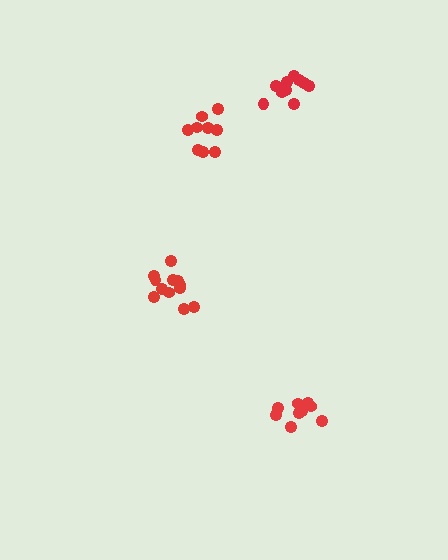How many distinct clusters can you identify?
There are 4 distinct clusters.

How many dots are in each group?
Group 1: 9 dots, Group 2: 12 dots, Group 3: 9 dots, Group 4: 10 dots (40 total).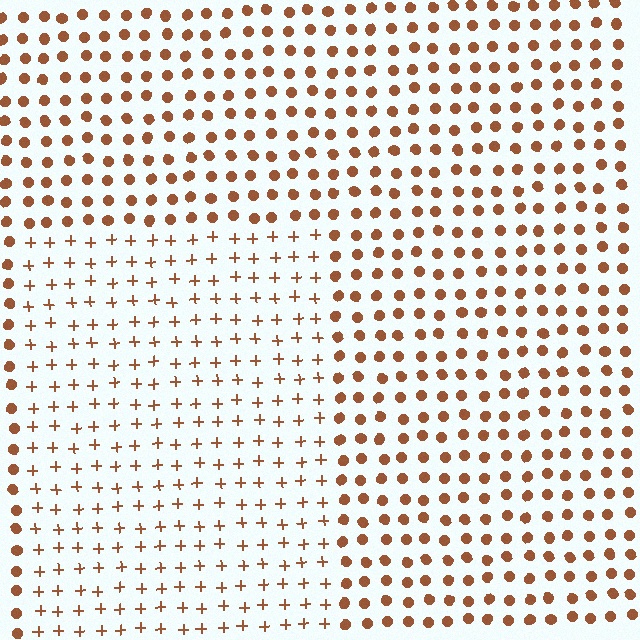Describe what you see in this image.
The image is filled with small brown elements arranged in a uniform grid. A rectangle-shaped region contains plus signs, while the surrounding area contains circles. The boundary is defined purely by the change in element shape.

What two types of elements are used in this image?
The image uses plus signs inside the rectangle region and circles outside it.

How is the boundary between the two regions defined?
The boundary is defined by a change in element shape: plus signs inside vs. circles outside. All elements share the same color and spacing.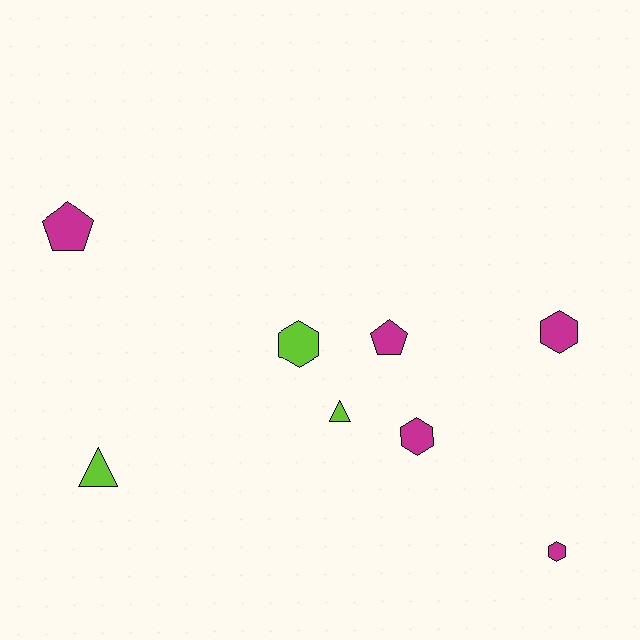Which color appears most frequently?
Magenta, with 5 objects.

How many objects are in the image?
There are 8 objects.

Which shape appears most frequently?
Hexagon, with 4 objects.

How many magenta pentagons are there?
There are 2 magenta pentagons.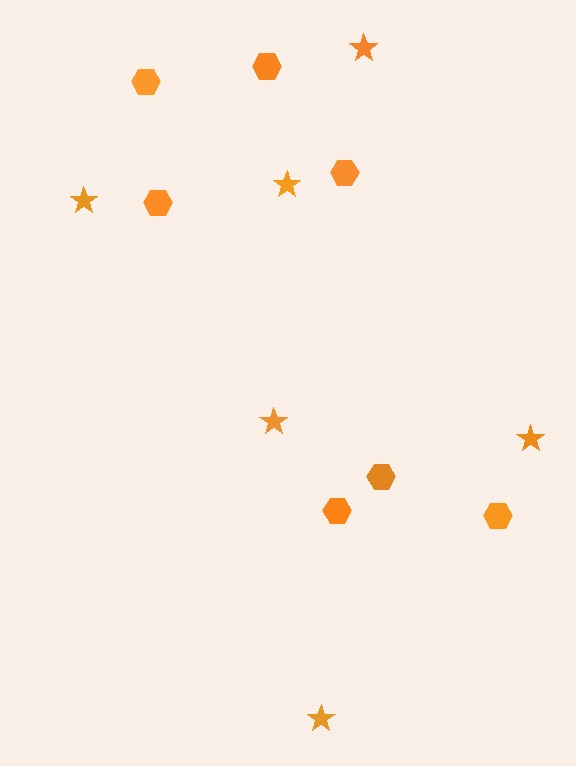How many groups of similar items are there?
There are 2 groups: one group of hexagons (7) and one group of stars (6).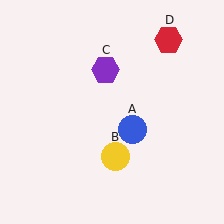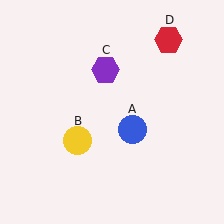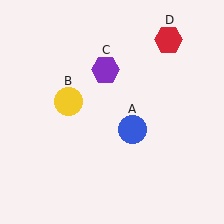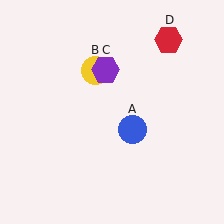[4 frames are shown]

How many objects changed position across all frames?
1 object changed position: yellow circle (object B).